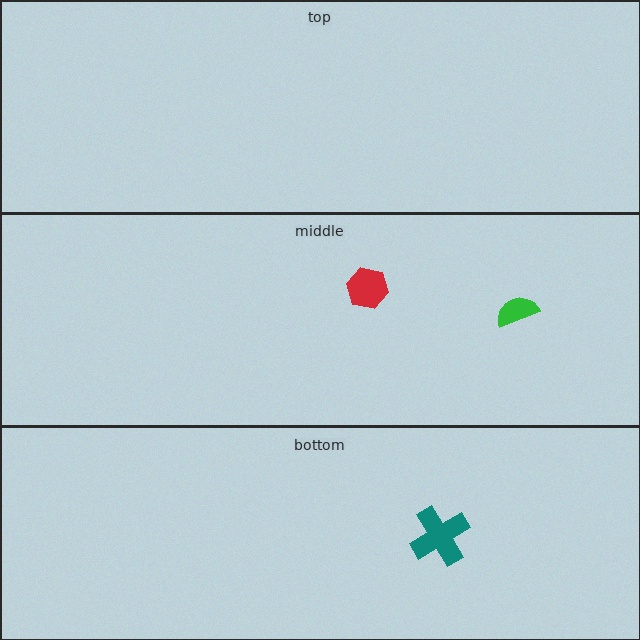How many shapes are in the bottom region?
1.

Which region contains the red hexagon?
The middle region.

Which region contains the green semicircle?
The middle region.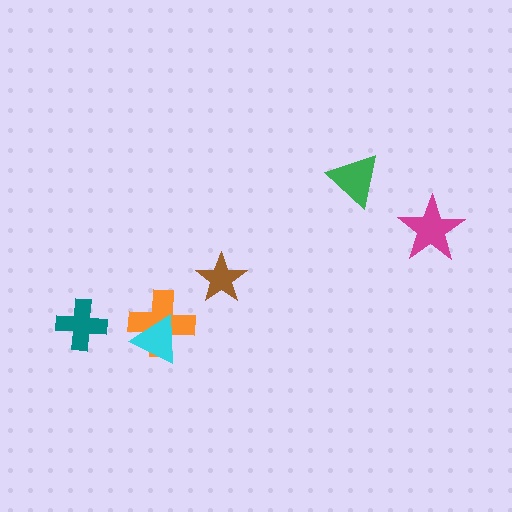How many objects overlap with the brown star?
0 objects overlap with the brown star.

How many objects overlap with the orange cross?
1 object overlaps with the orange cross.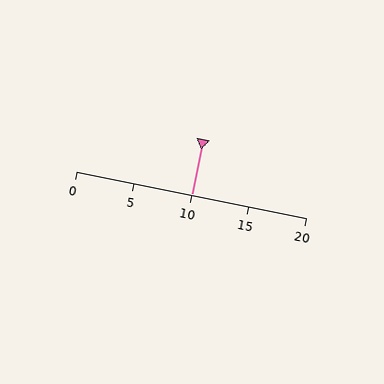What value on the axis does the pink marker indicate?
The marker indicates approximately 10.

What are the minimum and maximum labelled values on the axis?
The axis runs from 0 to 20.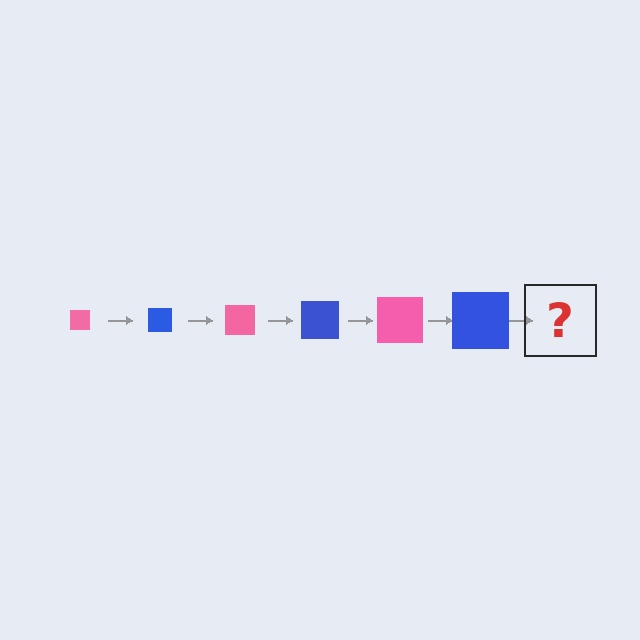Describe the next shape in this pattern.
It should be a pink square, larger than the previous one.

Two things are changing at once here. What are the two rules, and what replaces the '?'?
The two rules are that the square grows larger each step and the color cycles through pink and blue. The '?' should be a pink square, larger than the previous one.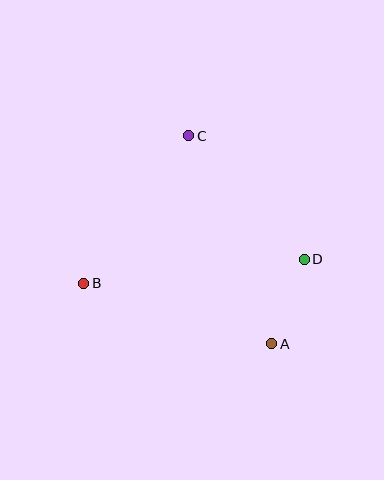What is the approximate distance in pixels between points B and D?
The distance between B and D is approximately 222 pixels.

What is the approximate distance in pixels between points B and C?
The distance between B and C is approximately 181 pixels.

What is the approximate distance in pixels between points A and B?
The distance between A and B is approximately 197 pixels.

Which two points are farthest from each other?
Points A and C are farthest from each other.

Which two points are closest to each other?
Points A and D are closest to each other.